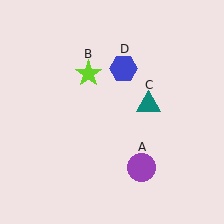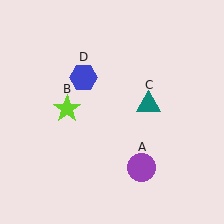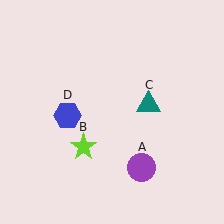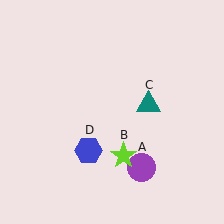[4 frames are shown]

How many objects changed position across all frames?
2 objects changed position: lime star (object B), blue hexagon (object D).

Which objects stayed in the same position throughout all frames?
Purple circle (object A) and teal triangle (object C) remained stationary.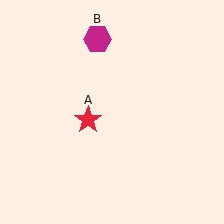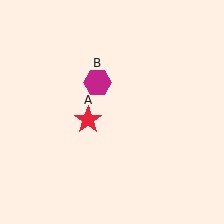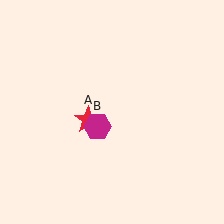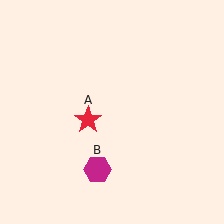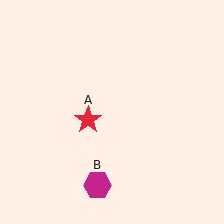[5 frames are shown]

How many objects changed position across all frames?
1 object changed position: magenta hexagon (object B).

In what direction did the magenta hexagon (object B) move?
The magenta hexagon (object B) moved down.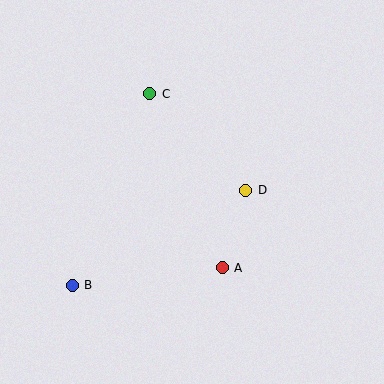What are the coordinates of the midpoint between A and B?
The midpoint between A and B is at (147, 276).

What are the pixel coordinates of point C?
Point C is at (150, 94).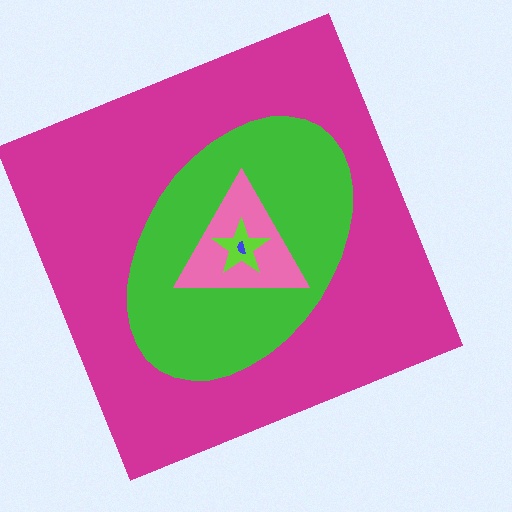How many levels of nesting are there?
5.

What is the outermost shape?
The magenta square.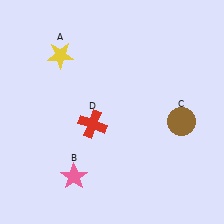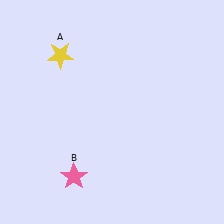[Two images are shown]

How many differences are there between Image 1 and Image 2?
There are 2 differences between the two images.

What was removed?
The brown circle (C), the red cross (D) were removed in Image 2.